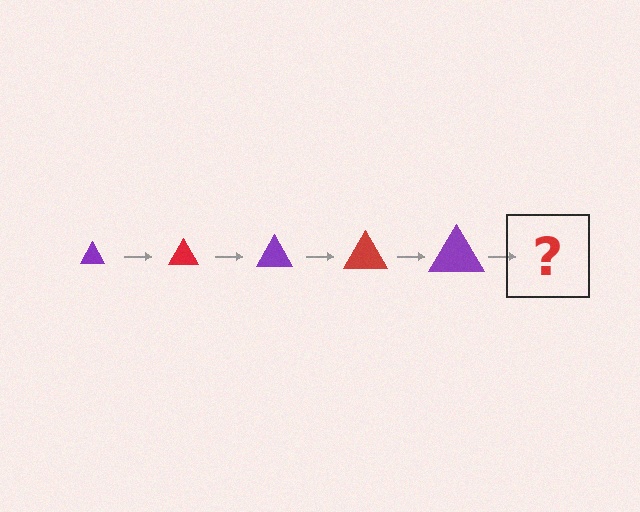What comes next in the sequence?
The next element should be a red triangle, larger than the previous one.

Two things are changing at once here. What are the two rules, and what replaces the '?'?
The two rules are that the triangle grows larger each step and the color cycles through purple and red. The '?' should be a red triangle, larger than the previous one.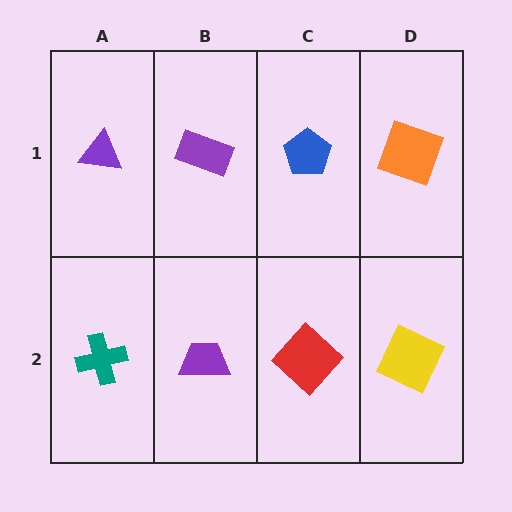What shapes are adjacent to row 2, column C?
A blue pentagon (row 1, column C), a purple trapezoid (row 2, column B), a yellow square (row 2, column D).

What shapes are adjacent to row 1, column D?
A yellow square (row 2, column D), a blue pentagon (row 1, column C).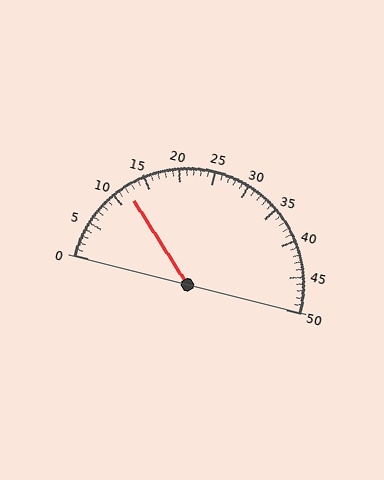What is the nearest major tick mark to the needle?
The nearest major tick mark is 10.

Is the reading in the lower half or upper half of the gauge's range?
The reading is in the lower half of the range (0 to 50).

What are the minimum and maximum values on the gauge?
The gauge ranges from 0 to 50.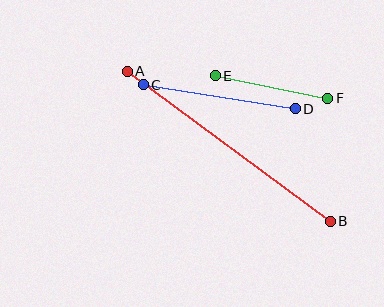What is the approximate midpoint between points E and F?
The midpoint is at approximately (271, 87) pixels.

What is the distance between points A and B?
The distance is approximately 252 pixels.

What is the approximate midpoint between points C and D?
The midpoint is at approximately (219, 97) pixels.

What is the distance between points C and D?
The distance is approximately 154 pixels.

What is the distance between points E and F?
The distance is approximately 115 pixels.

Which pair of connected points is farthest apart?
Points A and B are farthest apart.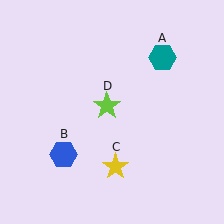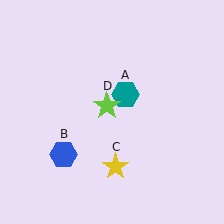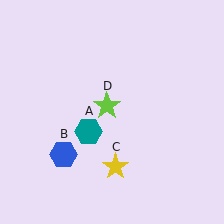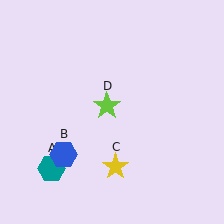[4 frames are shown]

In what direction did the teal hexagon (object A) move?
The teal hexagon (object A) moved down and to the left.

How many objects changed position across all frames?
1 object changed position: teal hexagon (object A).